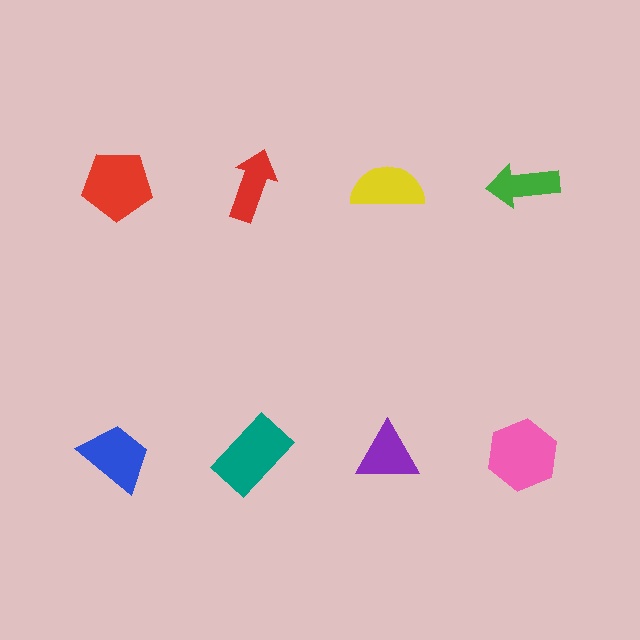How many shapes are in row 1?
4 shapes.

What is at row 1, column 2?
A red arrow.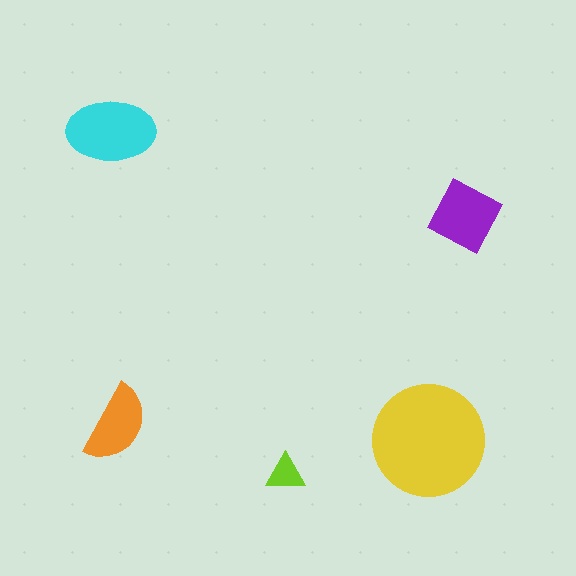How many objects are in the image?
There are 5 objects in the image.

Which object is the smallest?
The lime triangle.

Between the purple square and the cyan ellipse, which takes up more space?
The cyan ellipse.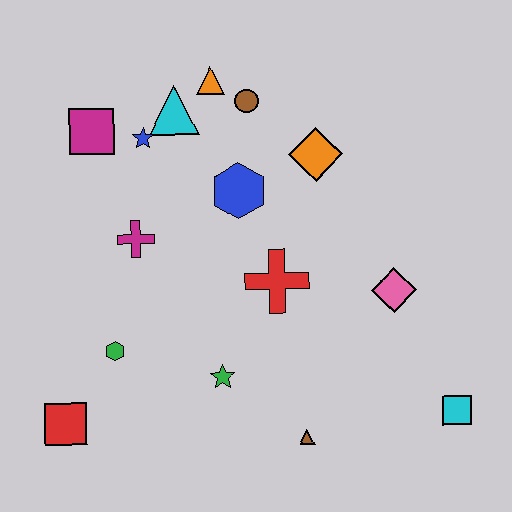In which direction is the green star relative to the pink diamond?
The green star is to the left of the pink diamond.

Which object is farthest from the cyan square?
The magenta square is farthest from the cyan square.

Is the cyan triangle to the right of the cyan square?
No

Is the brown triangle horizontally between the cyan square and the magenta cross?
Yes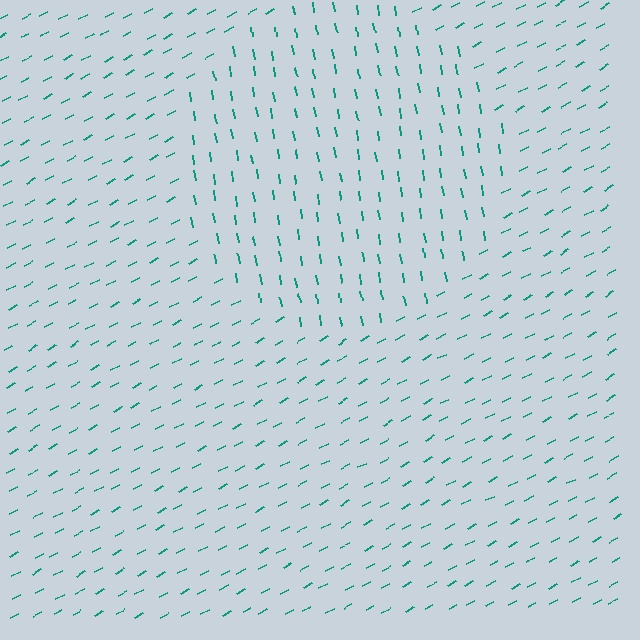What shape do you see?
I see a circle.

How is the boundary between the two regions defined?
The boundary is defined purely by a change in line orientation (approximately 72 degrees difference). All lines are the same color and thickness.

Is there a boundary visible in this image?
Yes, there is a texture boundary formed by a change in line orientation.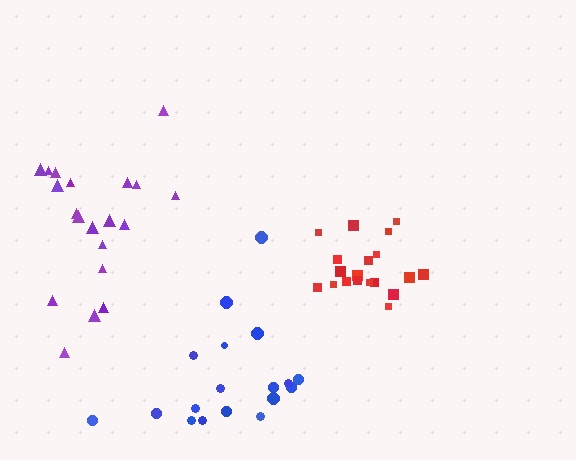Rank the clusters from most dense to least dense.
red, purple, blue.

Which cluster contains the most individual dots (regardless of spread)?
Purple (20).